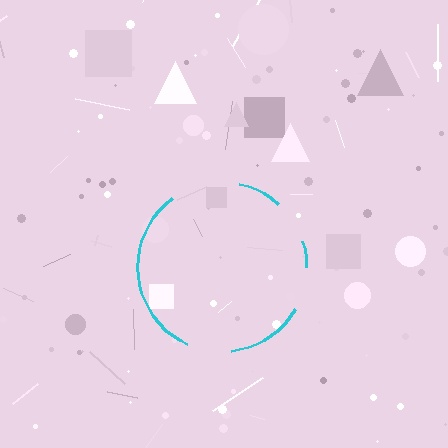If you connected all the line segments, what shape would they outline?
They would outline a circle.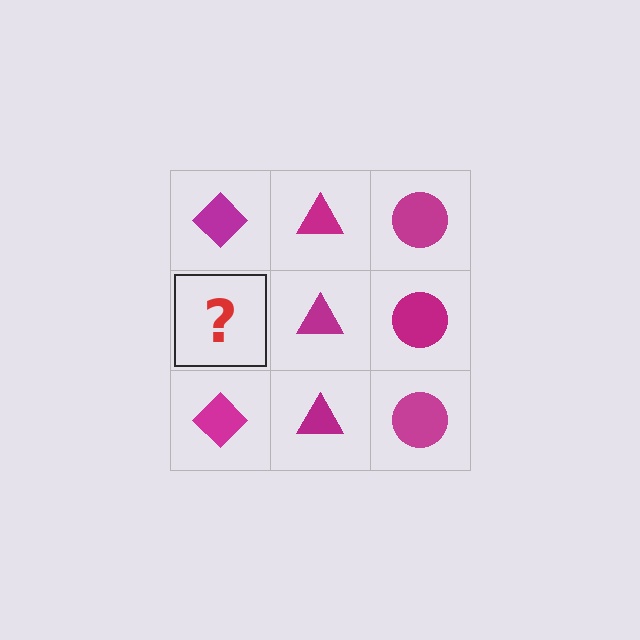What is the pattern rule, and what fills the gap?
The rule is that each column has a consistent shape. The gap should be filled with a magenta diamond.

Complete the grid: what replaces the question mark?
The question mark should be replaced with a magenta diamond.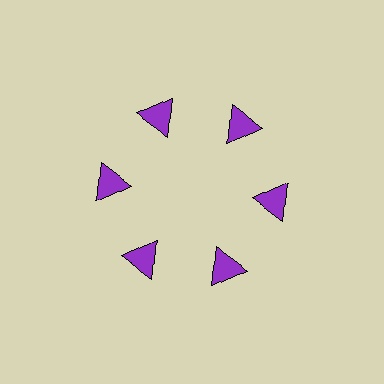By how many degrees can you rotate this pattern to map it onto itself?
The pattern maps onto itself every 60 degrees of rotation.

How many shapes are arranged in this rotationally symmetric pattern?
There are 6 shapes, arranged in 6 groups of 1.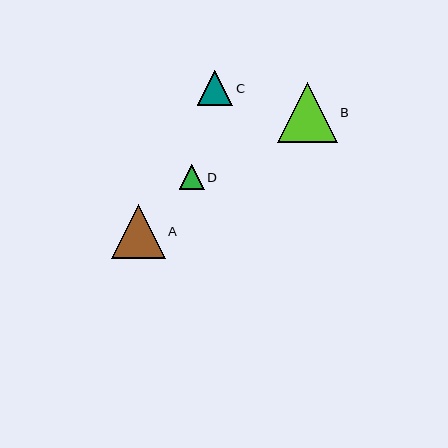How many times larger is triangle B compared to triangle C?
Triangle B is approximately 1.7 times the size of triangle C.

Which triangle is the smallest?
Triangle D is the smallest with a size of approximately 25 pixels.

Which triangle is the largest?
Triangle B is the largest with a size of approximately 59 pixels.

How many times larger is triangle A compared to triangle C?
Triangle A is approximately 1.5 times the size of triangle C.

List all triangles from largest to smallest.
From largest to smallest: B, A, C, D.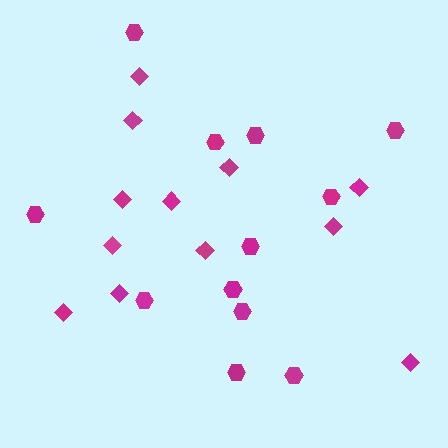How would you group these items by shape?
There are 2 groups: one group of diamonds (12) and one group of hexagons (12).